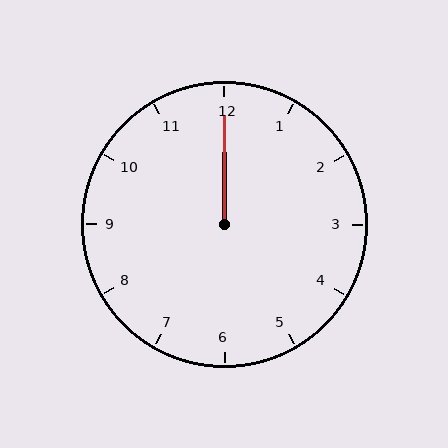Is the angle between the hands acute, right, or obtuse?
It is acute.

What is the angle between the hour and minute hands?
Approximately 0 degrees.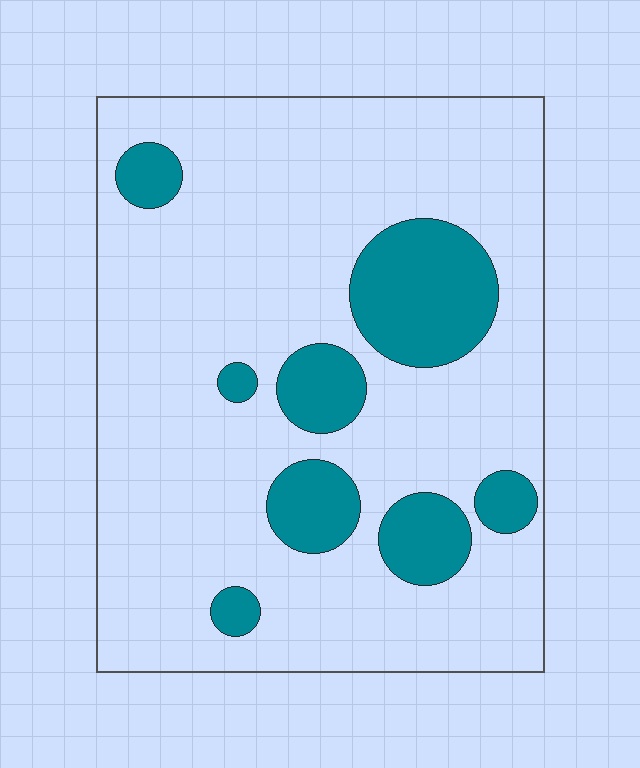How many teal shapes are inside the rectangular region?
8.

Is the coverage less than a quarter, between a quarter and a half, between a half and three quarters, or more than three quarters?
Less than a quarter.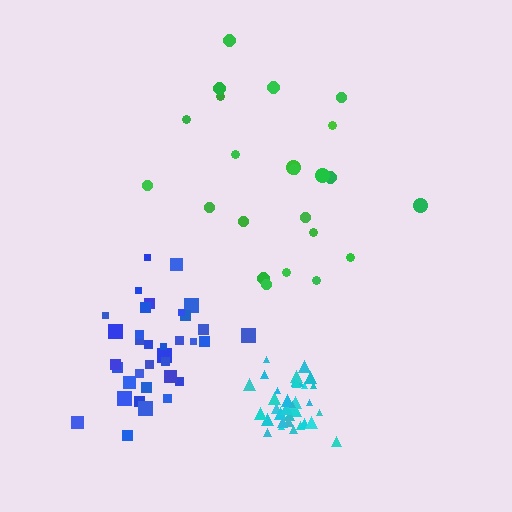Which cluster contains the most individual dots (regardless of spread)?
Blue (35).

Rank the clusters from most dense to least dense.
cyan, blue, green.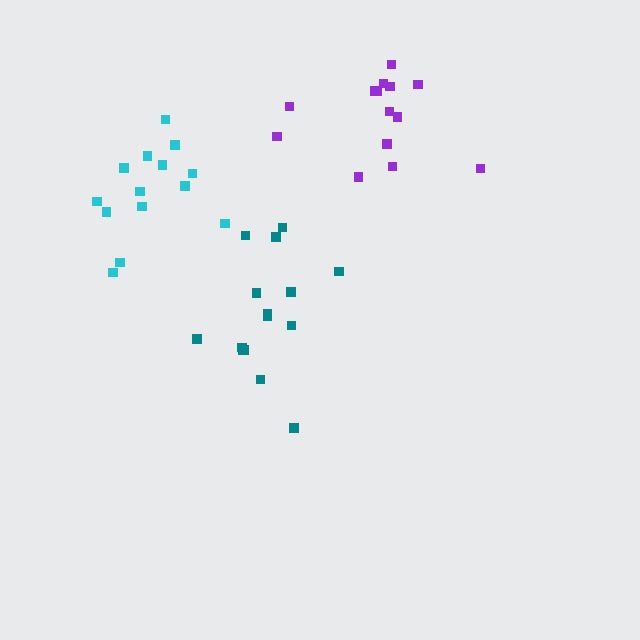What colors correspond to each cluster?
The clusters are colored: cyan, purple, teal.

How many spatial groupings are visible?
There are 3 spatial groupings.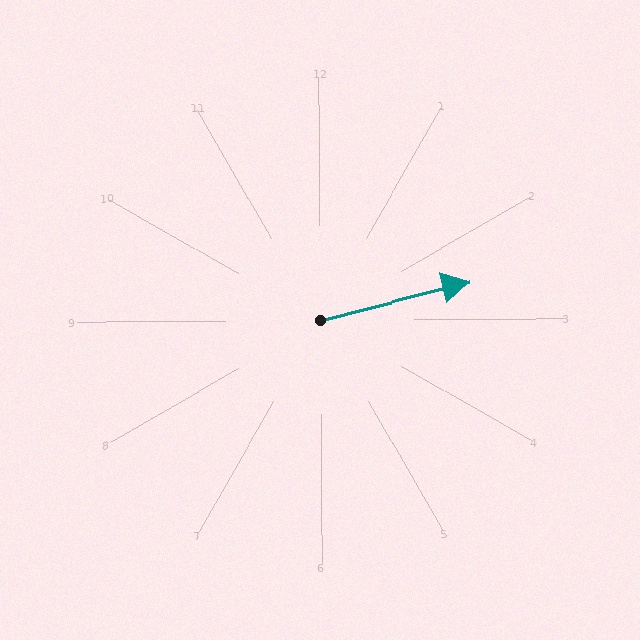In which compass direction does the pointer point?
East.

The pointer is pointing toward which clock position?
Roughly 3 o'clock.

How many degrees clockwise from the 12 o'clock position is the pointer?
Approximately 76 degrees.